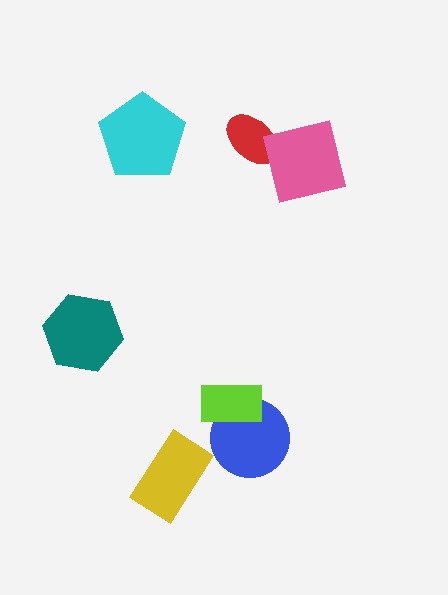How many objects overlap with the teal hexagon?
0 objects overlap with the teal hexagon.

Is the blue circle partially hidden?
Yes, it is partially covered by another shape.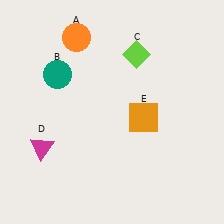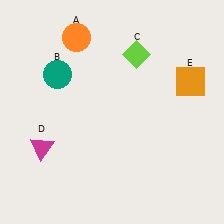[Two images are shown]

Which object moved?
The orange square (E) moved right.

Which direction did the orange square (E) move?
The orange square (E) moved right.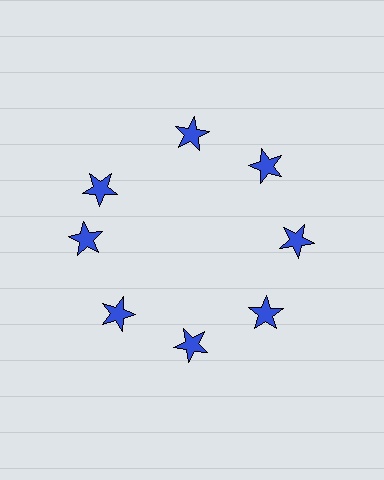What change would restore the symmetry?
The symmetry would be restored by rotating it back into even spacing with its neighbors so that all 8 stars sit at equal angles and equal distance from the center.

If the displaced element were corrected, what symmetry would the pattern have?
It would have 8-fold rotational symmetry — the pattern would map onto itself every 45 degrees.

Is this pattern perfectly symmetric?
No. The 8 blue stars are arranged in a ring, but one element near the 10 o'clock position is rotated out of alignment along the ring, breaking the 8-fold rotational symmetry.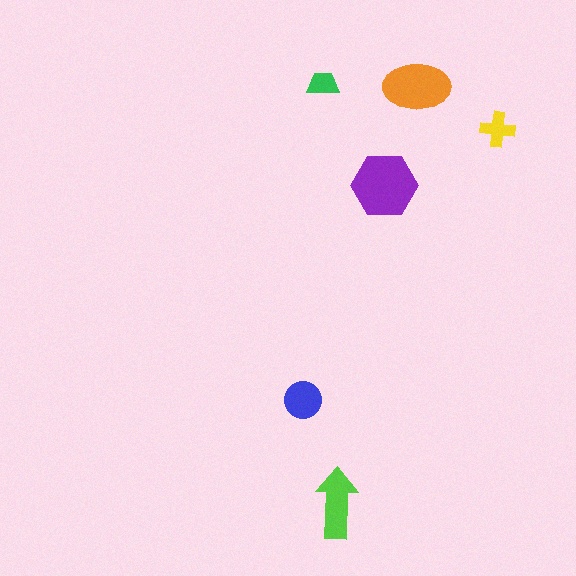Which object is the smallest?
The green trapezoid.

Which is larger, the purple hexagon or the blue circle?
The purple hexagon.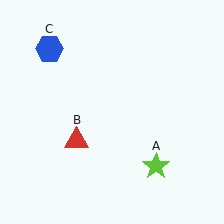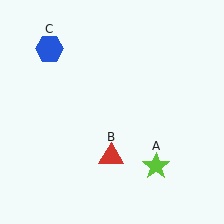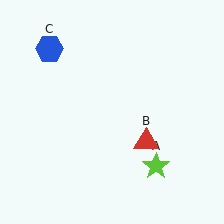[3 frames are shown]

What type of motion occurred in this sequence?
The red triangle (object B) rotated counterclockwise around the center of the scene.